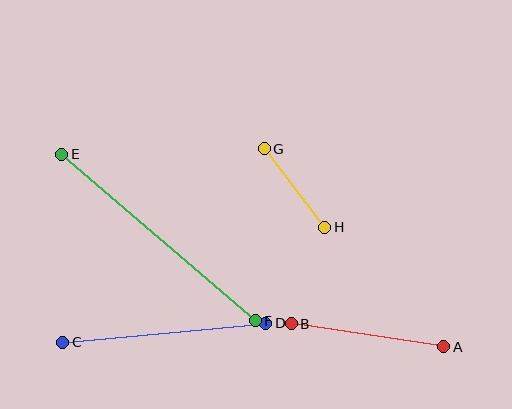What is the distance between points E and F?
The distance is approximately 255 pixels.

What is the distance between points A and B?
The distance is approximately 154 pixels.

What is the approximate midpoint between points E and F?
The midpoint is at approximately (158, 237) pixels.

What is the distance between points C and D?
The distance is approximately 204 pixels.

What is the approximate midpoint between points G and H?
The midpoint is at approximately (294, 188) pixels.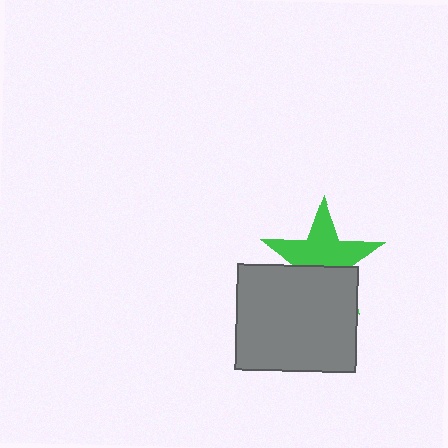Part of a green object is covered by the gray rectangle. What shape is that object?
It is a star.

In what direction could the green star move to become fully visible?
The green star could move up. That would shift it out from behind the gray rectangle entirely.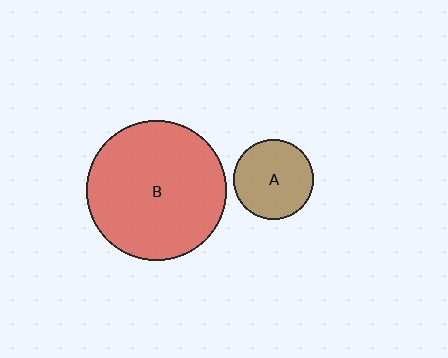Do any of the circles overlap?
No, none of the circles overlap.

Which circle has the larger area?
Circle B (red).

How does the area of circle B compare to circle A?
Approximately 3.1 times.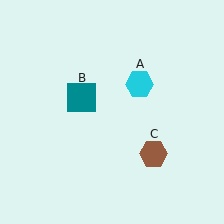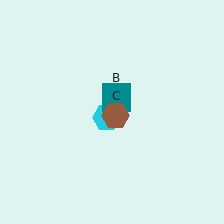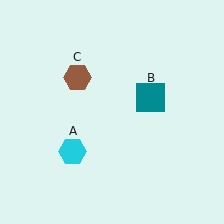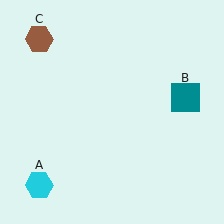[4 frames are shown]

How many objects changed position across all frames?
3 objects changed position: cyan hexagon (object A), teal square (object B), brown hexagon (object C).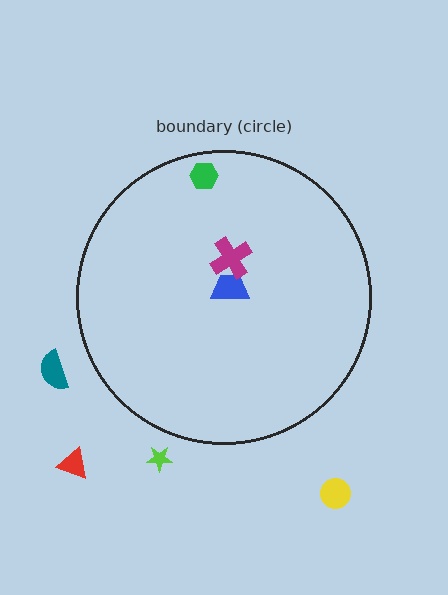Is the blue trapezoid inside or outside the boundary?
Inside.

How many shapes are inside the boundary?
3 inside, 4 outside.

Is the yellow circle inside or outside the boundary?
Outside.